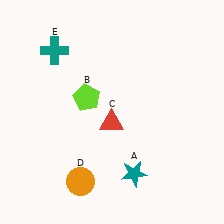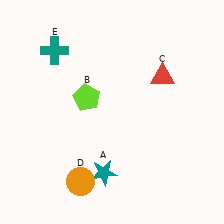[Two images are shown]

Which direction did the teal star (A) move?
The teal star (A) moved left.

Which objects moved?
The objects that moved are: the teal star (A), the red triangle (C).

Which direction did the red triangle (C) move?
The red triangle (C) moved right.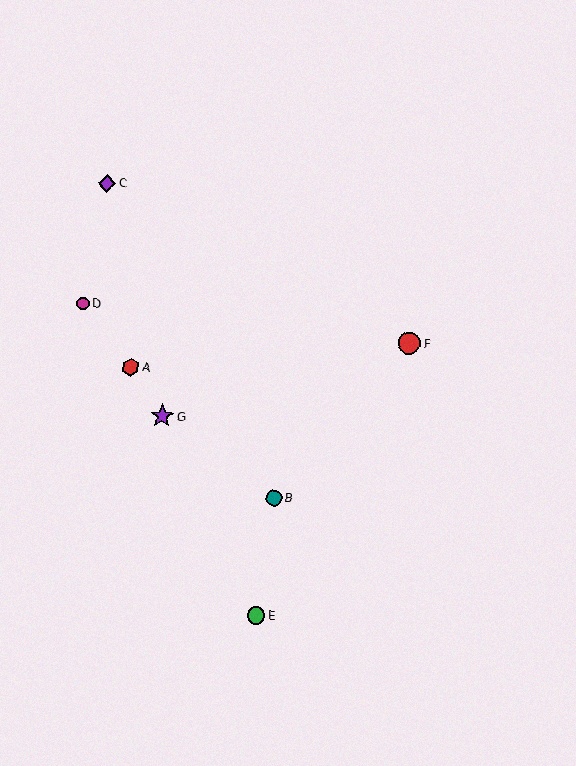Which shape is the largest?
The purple star (labeled G) is the largest.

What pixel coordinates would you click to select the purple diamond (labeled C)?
Click at (107, 183) to select the purple diamond C.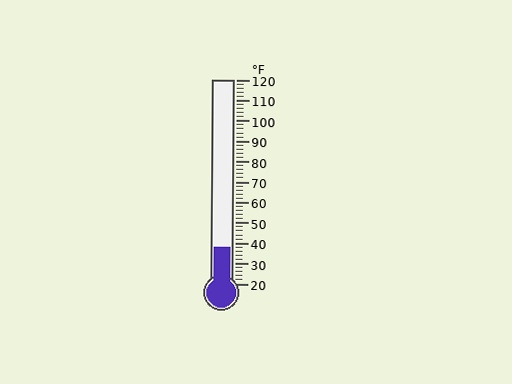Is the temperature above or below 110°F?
The temperature is below 110°F.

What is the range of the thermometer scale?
The thermometer scale ranges from 20°F to 120°F.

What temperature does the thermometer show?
The thermometer shows approximately 38°F.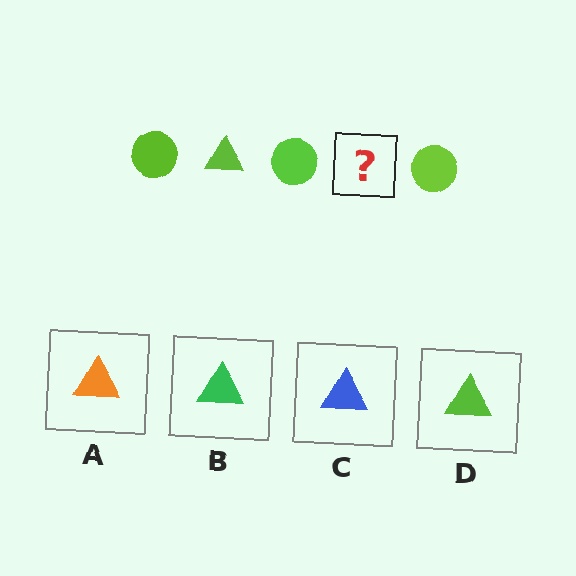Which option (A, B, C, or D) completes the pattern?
D.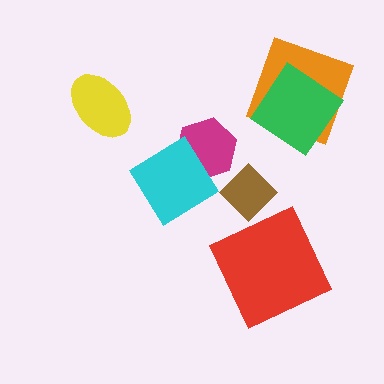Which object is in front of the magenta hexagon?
The cyan diamond is in front of the magenta hexagon.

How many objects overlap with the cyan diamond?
1 object overlaps with the cyan diamond.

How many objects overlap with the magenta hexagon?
1 object overlaps with the magenta hexagon.